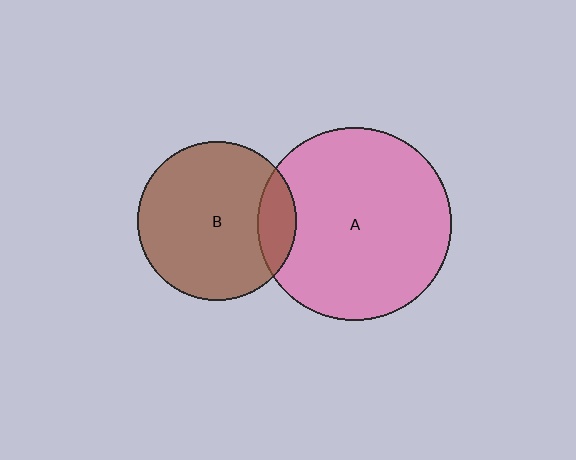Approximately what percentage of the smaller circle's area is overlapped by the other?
Approximately 15%.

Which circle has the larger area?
Circle A (pink).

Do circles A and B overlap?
Yes.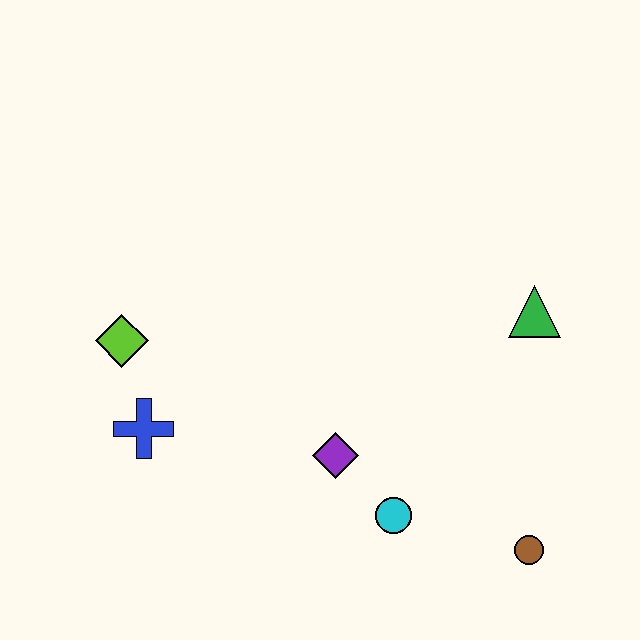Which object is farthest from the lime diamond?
The brown circle is farthest from the lime diamond.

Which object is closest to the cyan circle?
The purple diamond is closest to the cyan circle.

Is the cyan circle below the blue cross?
Yes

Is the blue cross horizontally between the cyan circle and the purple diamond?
No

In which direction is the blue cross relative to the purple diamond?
The blue cross is to the left of the purple diamond.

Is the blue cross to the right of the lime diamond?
Yes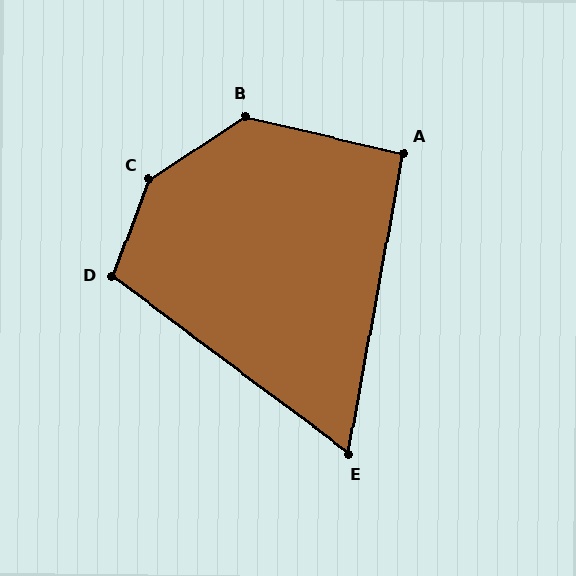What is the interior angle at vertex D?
Approximately 106 degrees (obtuse).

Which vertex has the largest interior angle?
C, at approximately 144 degrees.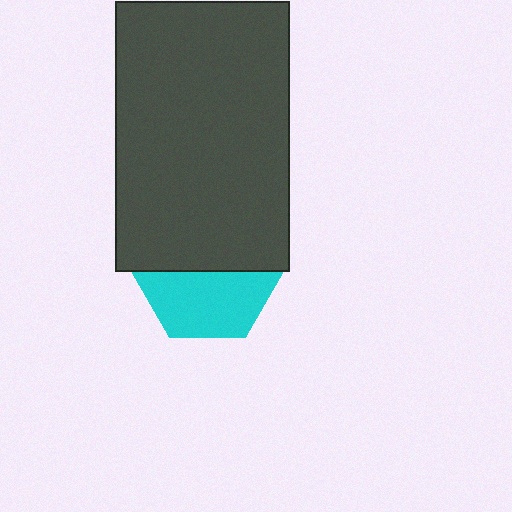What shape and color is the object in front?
The object in front is a dark gray rectangle.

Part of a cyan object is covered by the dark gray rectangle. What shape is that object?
It is a hexagon.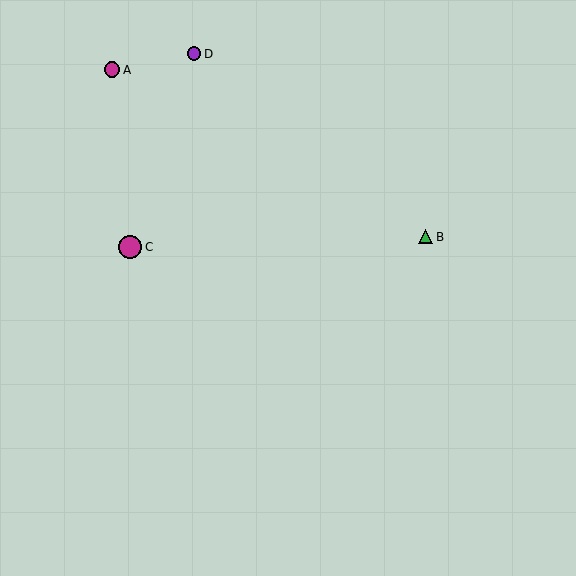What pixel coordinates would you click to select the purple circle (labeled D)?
Click at (194, 54) to select the purple circle D.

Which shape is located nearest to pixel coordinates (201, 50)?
The purple circle (labeled D) at (194, 54) is nearest to that location.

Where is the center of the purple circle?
The center of the purple circle is at (194, 54).